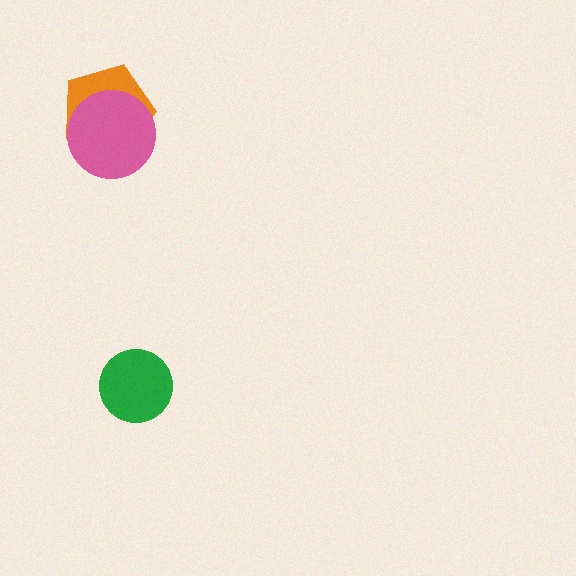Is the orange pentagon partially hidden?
Yes, it is partially covered by another shape.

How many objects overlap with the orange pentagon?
1 object overlaps with the orange pentagon.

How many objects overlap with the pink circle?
1 object overlaps with the pink circle.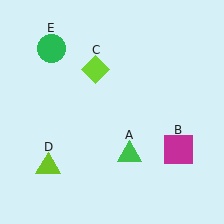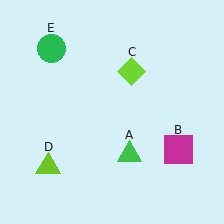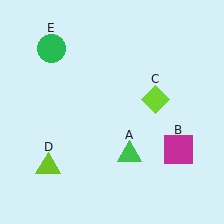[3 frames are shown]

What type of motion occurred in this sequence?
The lime diamond (object C) rotated clockwise around the center of the scene.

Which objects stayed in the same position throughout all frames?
Green triangle (object A) and magenta square (object B) and lime triangle (object D) and green circle (object E) remained stationary.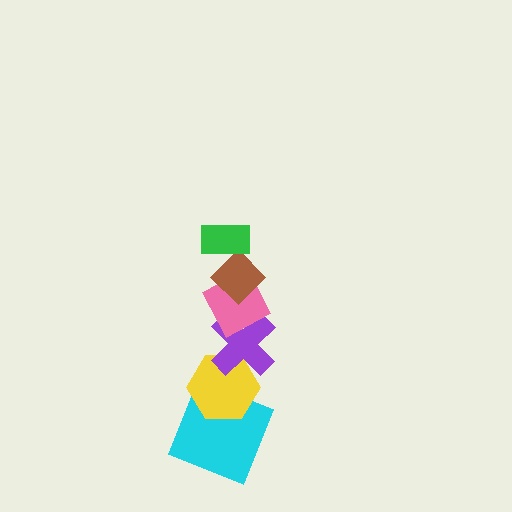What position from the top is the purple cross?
The purple cross is 4th from the top.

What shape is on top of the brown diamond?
The green rectangle is on top of the brown diamond.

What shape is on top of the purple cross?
The pink diamond is on top of the purple cross.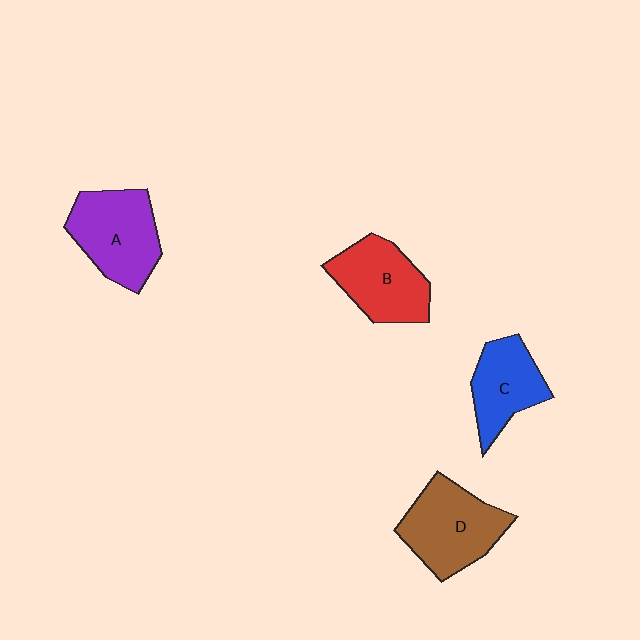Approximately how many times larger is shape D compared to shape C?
Approximately 1.3 times.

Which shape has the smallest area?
Shape C (blue).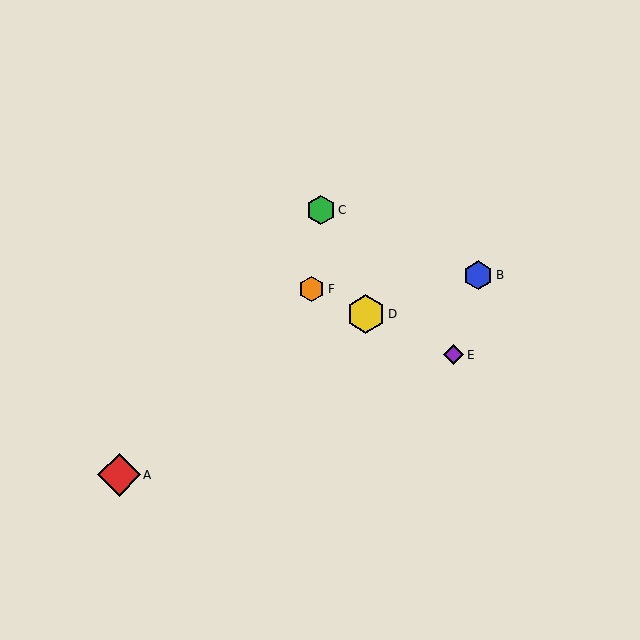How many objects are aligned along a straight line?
3 objects (D, E, F) are aligned along a straight line.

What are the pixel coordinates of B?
Object B is at (478, 275).